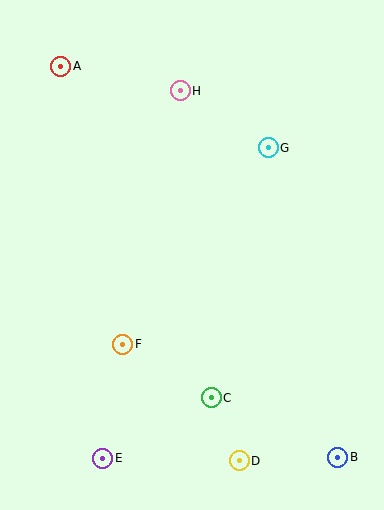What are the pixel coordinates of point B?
Point B is at (338, 457).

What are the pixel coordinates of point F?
Point F is at (123, 344).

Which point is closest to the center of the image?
Point F at (123, 344) is closest to the center.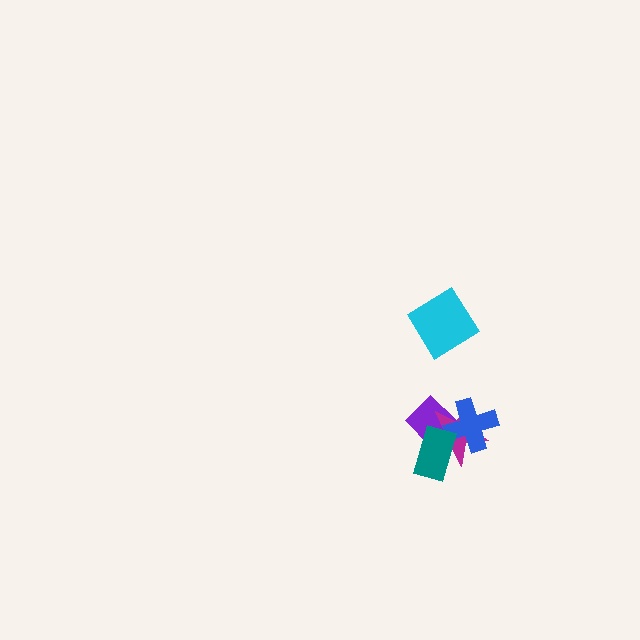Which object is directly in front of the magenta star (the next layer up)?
The blue cross is directly in front of the magenta star.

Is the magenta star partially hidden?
Yes, it is partially covered by another shape.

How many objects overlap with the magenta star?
3 objects overlap with the magenta star.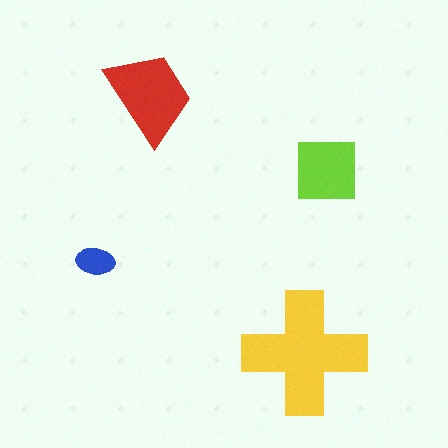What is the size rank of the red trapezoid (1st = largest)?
2nd.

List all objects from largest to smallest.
The yellow cross, the red trapezoid, the lime square, the blue ellipse.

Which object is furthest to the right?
The lime square is rightmost.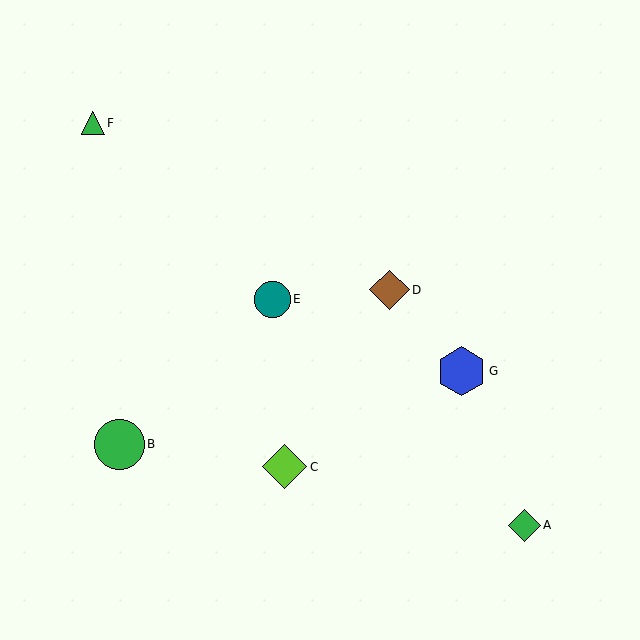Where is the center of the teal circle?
The center of the teal circle is at (273, 300).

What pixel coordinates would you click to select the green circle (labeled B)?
Click at (120, 444) to select the green circle B.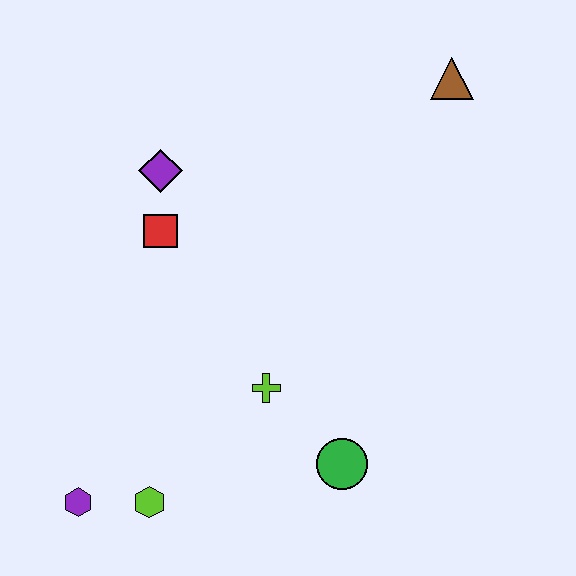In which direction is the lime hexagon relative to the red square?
The lime hexagon is below the red square.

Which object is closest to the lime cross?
The green circle is closest to the lime cross.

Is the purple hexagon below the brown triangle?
Yes